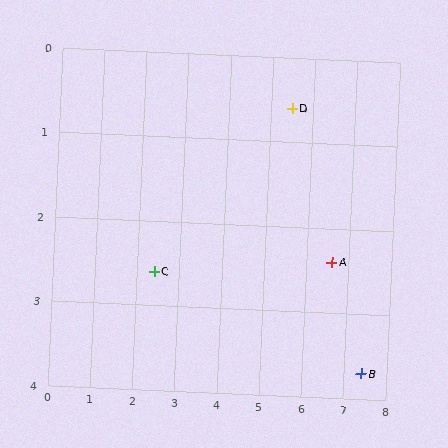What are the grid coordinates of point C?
Point C is at approximately (2.4, 2.6).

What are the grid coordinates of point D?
Point D is at approximately (5.5, 0.6).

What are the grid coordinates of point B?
Point B is at approximately (7.4, 3.7).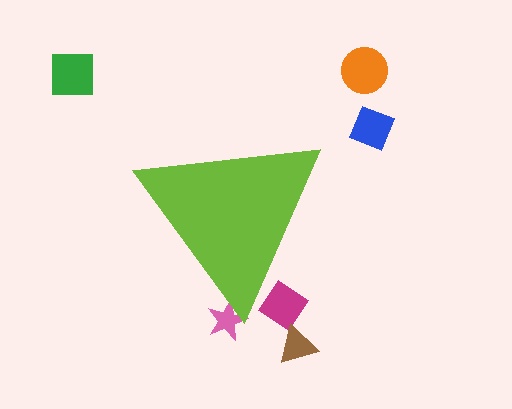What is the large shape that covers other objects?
A lime triangle.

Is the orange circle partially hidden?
No, the orange circle is fully visible.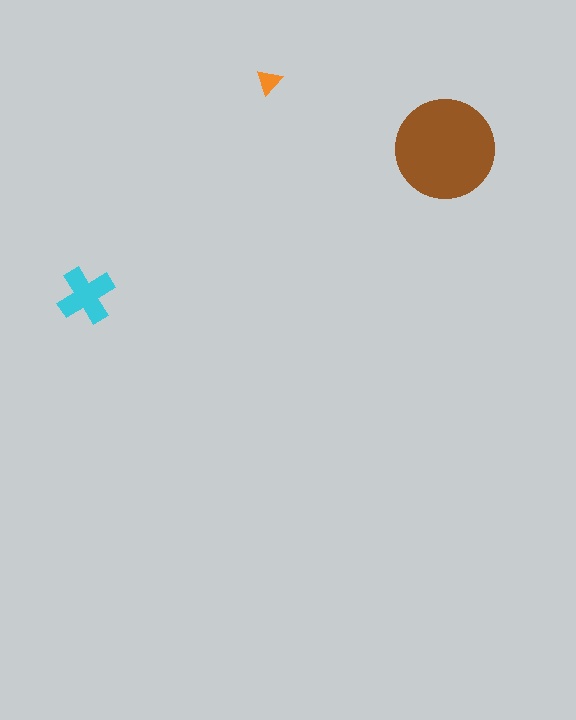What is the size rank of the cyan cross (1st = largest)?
2nd.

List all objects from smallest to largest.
The orange triangle, the cyan cross, the brown circle.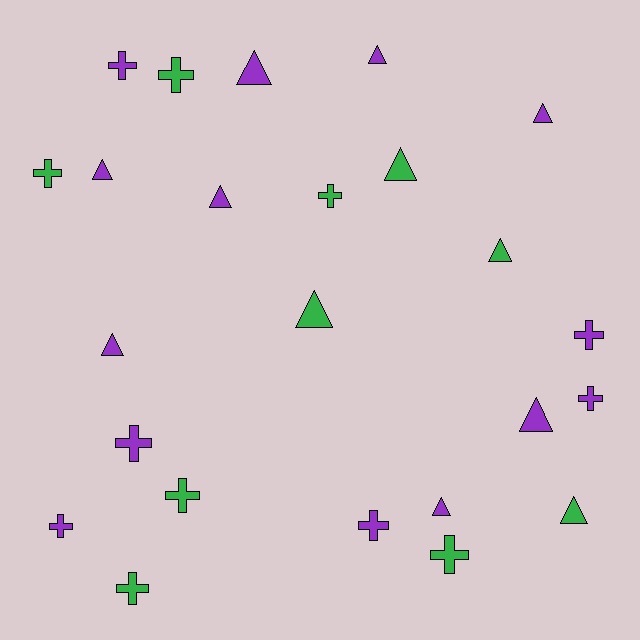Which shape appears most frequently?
Cross, with 12 objects.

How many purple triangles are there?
There are 8 purple triangles.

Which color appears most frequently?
Purple, with 14 objects.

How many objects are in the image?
There are 24 objects.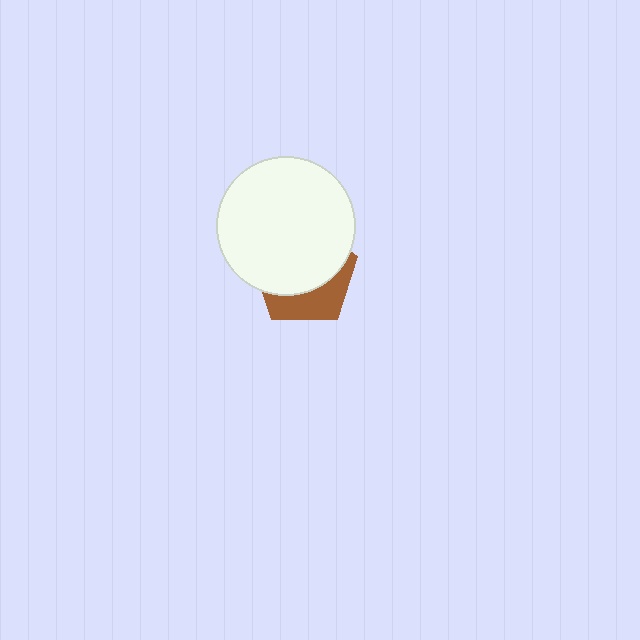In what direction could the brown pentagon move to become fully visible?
The brown pentagon could move down. That would shift it out from behind the white circle entirely.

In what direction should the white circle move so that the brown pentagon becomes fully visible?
The white circle should move up. That is the shortest direction to clear the overlap and leave the brown pentagon fully visible.